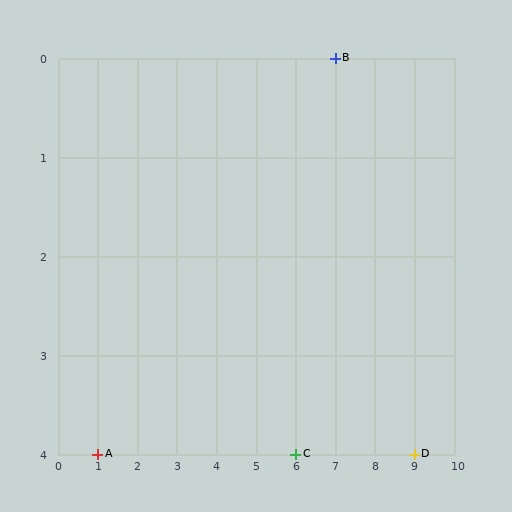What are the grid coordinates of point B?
Point B is at grid coordinates (7, 0).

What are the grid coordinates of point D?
Point D is at grid coordinates (9, 4).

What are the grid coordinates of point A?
Point A is at grid coordinates (1, 4).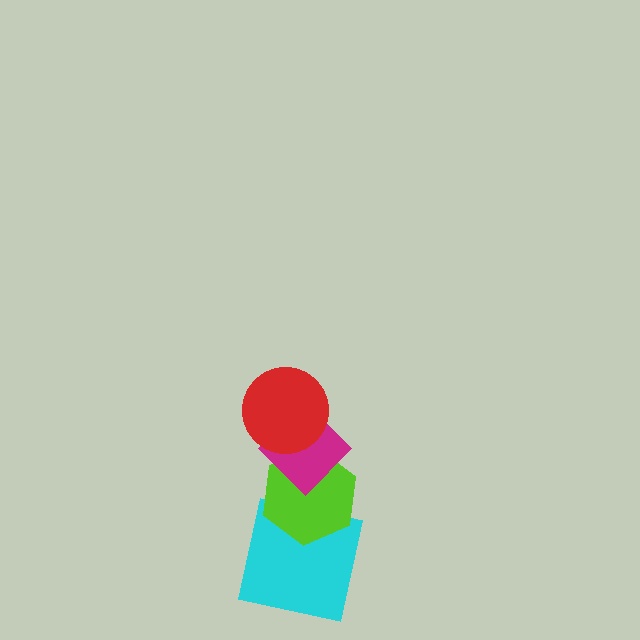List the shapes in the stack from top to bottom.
From top to bottom: the red circle, the magenta diamond, the lime hexagon, the cyan square.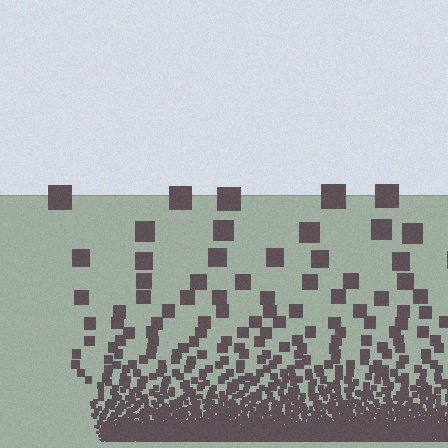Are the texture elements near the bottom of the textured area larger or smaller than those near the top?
Smaller. The gradient is inverted — elements near the bottom are smaller and denser.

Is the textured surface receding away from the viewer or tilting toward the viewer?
The surface appears to tilt toward the viewer. Texture elements get larger and sparser toward the top.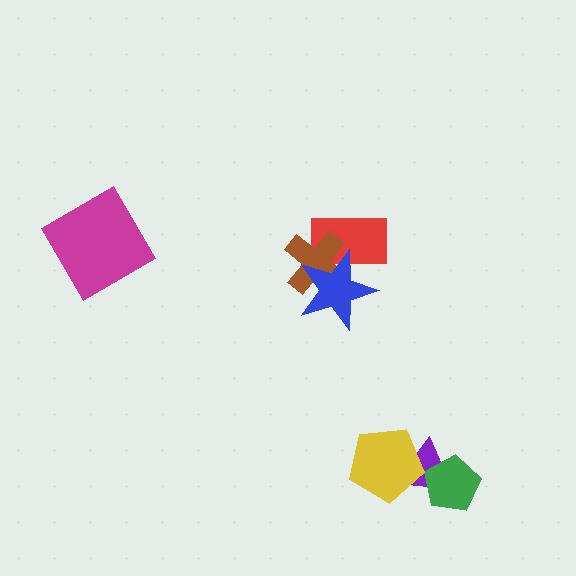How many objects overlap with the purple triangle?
2 objects overlap with the purple triangle.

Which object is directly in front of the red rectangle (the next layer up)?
The brown cross is directly in front of the red rectangle.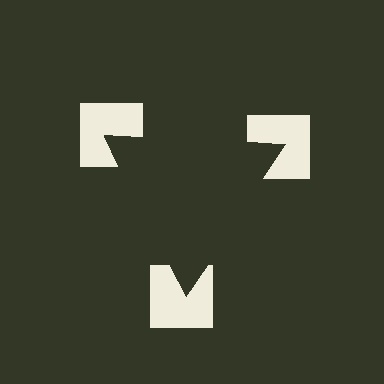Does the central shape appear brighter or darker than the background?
It typically appears slightly darker than the background, even though no actual brightness change is drawn.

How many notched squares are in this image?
There are 3 — one at each vertex of the illusory triangle.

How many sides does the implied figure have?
3 sides.